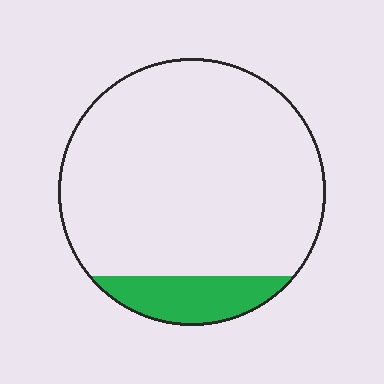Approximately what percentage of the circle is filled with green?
Approximately 15%.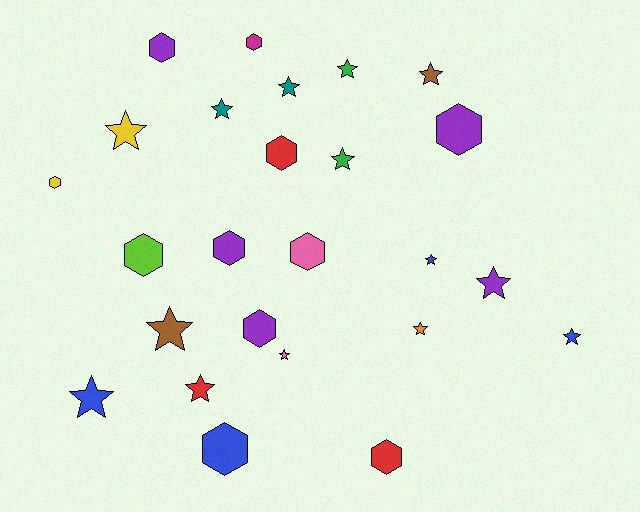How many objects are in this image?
There are 25 objects.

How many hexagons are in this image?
There are 11 hexagons.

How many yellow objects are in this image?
There are 2 yellow objects.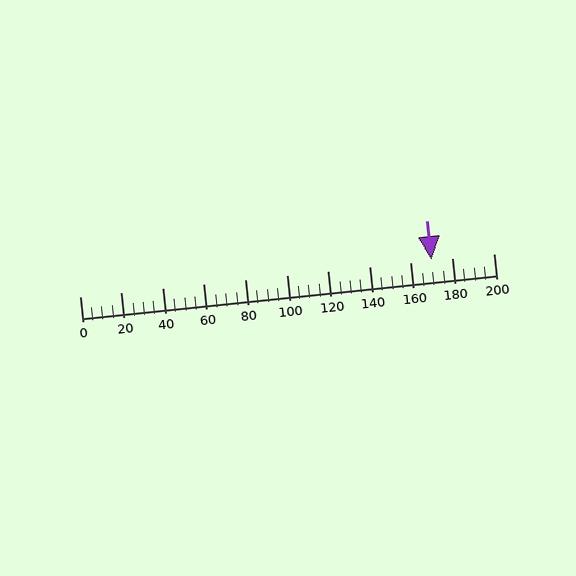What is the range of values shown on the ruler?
The ruler shows values from 0 to 200.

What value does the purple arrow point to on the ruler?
The purple arrow points to approximately 170.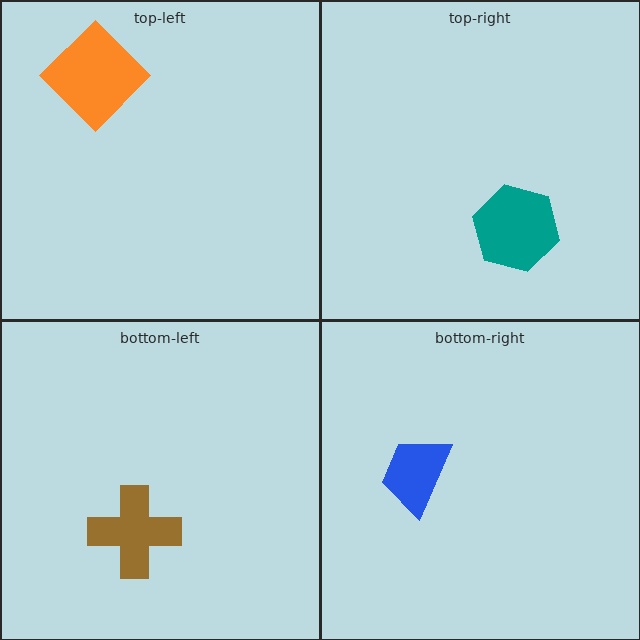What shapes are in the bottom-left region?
The brown cross.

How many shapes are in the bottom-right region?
1.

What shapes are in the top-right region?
The teal hexagon.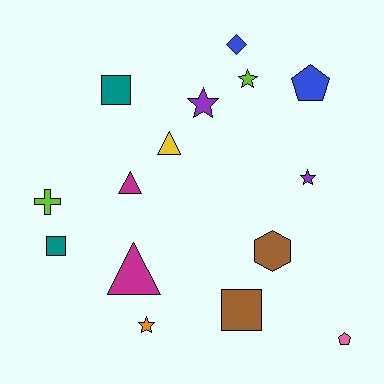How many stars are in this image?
There are 4 stars.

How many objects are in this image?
There are 15 objects.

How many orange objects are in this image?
There is 1 orange object.